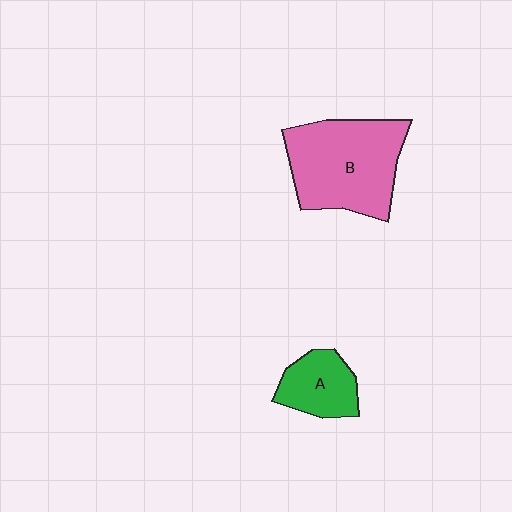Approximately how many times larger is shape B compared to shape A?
Approximately 2.2 times.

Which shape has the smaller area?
Shape A (green).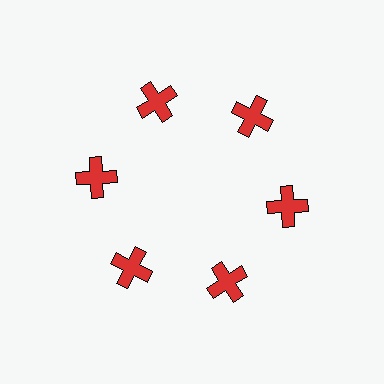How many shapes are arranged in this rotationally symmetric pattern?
There are 6 shapes, arranged in 6 groups of 1.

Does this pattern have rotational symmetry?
Yes, this pattern has 6-fold rotational symmetry. It looks the same after rotating 60 degrees around the center.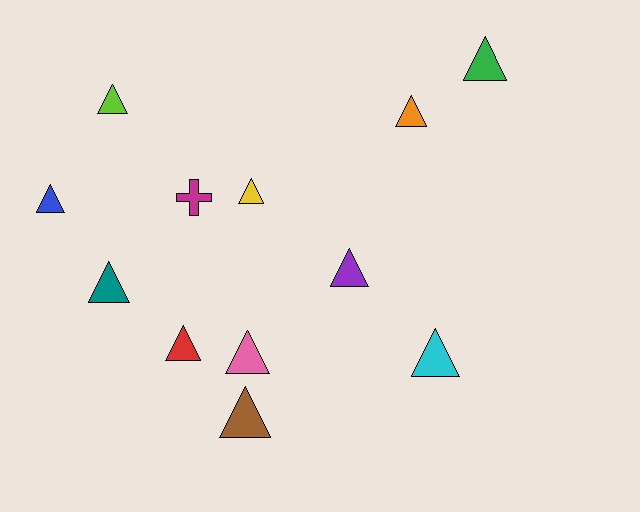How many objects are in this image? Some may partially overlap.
There are 12 objects.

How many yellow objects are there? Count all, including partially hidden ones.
There is 1 yellow object.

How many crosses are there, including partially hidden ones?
There is 1 cross.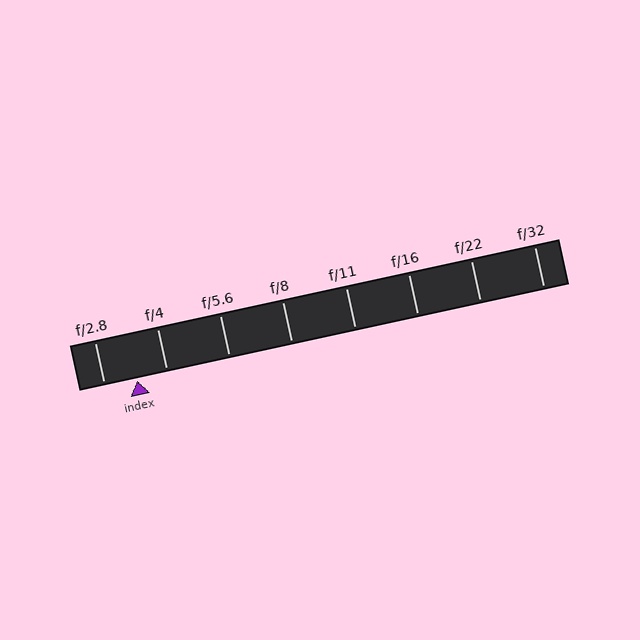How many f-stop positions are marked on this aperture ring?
There are 8 f-stop positions marked.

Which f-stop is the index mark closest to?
The index mark is closest to f/4.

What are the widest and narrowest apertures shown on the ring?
The widest aperture shown is f/2.8 and the narrowest is f/32.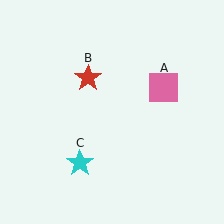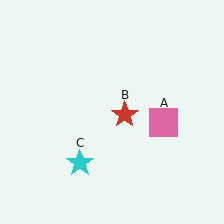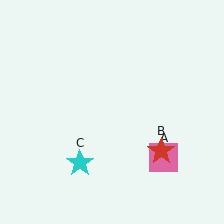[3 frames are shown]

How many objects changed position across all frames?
2 objects changed position: pink square (object A), red star (object B).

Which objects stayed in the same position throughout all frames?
Cyan star (object C) remained stationary.